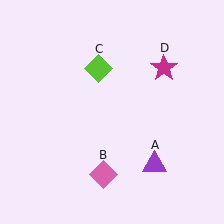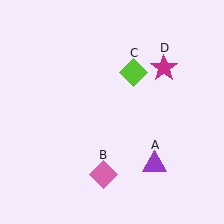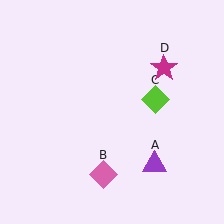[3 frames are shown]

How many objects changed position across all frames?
1 object changed position: lime diamond (object C).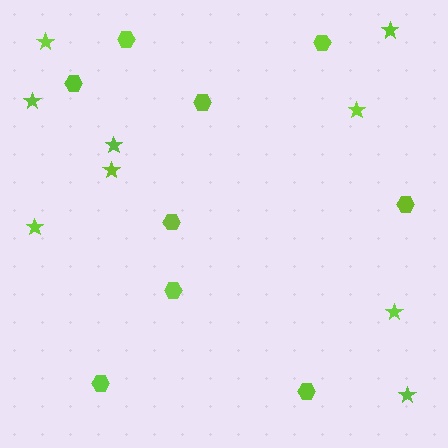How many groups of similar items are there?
There are 2 groups: one group of stars (9) and one group of hexagons (9).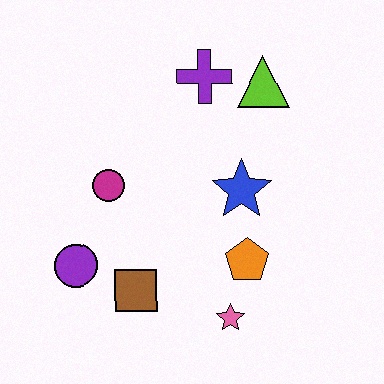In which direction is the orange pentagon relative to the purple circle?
The orange pentagon is to the right of the purple circle.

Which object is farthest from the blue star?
The purple circle is farthest from the blue star.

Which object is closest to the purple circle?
The brown square is closest to the purple circle.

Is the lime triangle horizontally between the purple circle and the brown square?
No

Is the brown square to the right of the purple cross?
No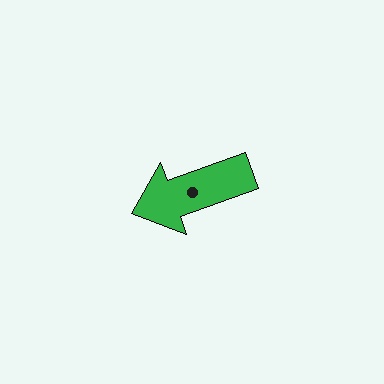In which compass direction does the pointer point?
West.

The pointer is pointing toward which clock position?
Roughly 8 o'clock.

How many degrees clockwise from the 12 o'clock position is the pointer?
Approximately 250 degrees.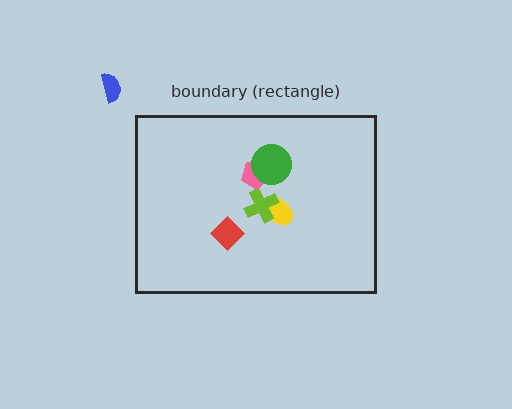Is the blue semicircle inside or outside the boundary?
Outside.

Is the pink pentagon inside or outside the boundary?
Inside.